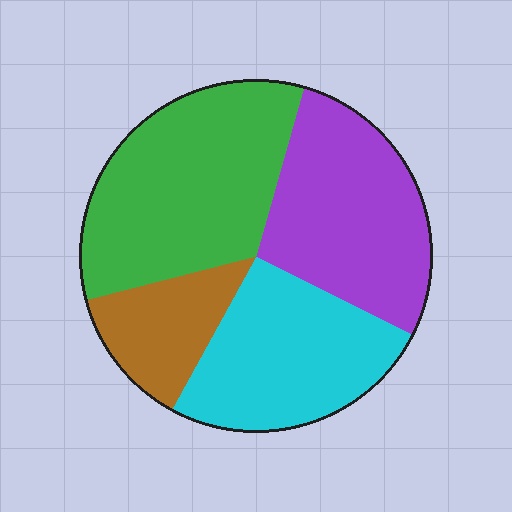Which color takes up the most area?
Green, at roughly 35%.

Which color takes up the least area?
Brown, at roughly 15%.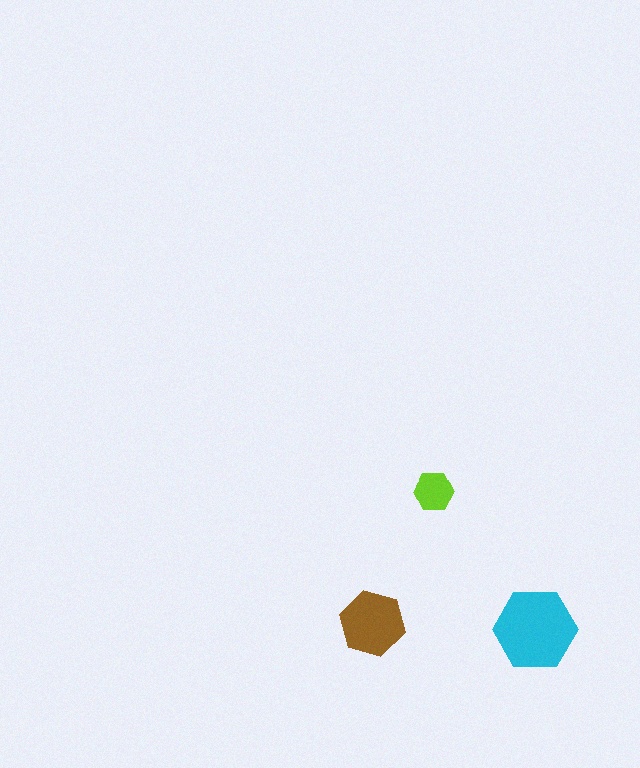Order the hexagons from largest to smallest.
the cyan one, the brown one, the lime one.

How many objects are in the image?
There are 3 objects in the image.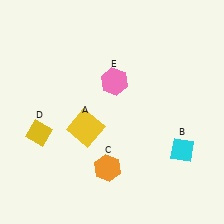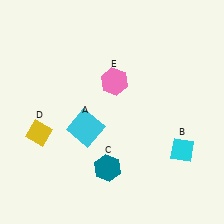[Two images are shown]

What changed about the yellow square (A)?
In Image 1, A is yellow. In Image 2, it changed to cyan.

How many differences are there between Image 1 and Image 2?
There are 2 differences between the two images.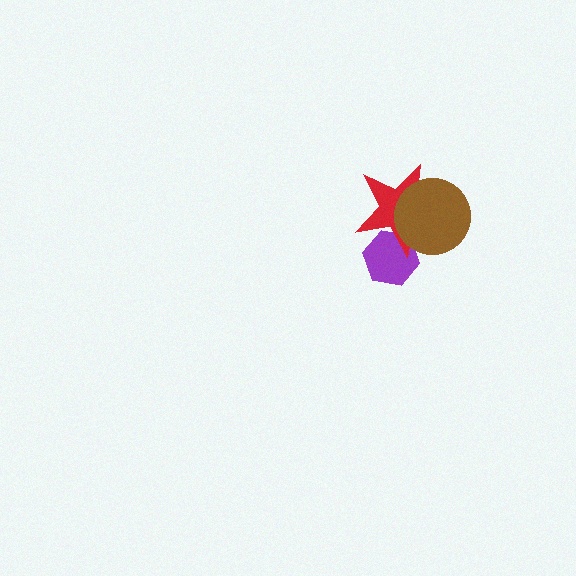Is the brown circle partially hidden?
No, no other shape covers it.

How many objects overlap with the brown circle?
2 objects overlap with the brown circle.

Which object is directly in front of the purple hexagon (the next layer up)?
The red star is directly in front of the purple hexagon.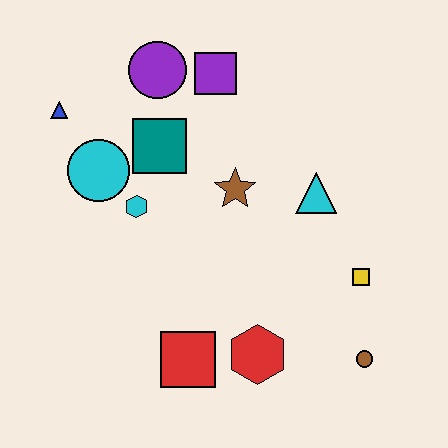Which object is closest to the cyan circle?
The cyan hexagon is closest to the cyan circle.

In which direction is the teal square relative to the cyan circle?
The teal square is to the right of the cyan circle.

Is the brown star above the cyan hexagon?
Yes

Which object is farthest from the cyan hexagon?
The brown circle is farthest from the cyan hexagon.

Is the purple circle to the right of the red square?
No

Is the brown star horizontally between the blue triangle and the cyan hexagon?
No